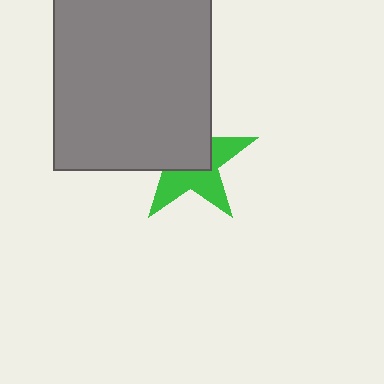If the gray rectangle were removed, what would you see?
You would see the complete green star.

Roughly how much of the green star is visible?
About half of it is visible (roughly 48%).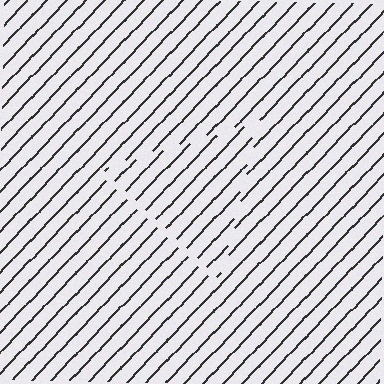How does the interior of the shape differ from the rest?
The interior of the shape contains the same grating, shifted by half a period — the contour is defined by the phase discontinuity where line-ends from the inner and outer gratings abut.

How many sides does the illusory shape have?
3 sides — the line-ends trace a triangle.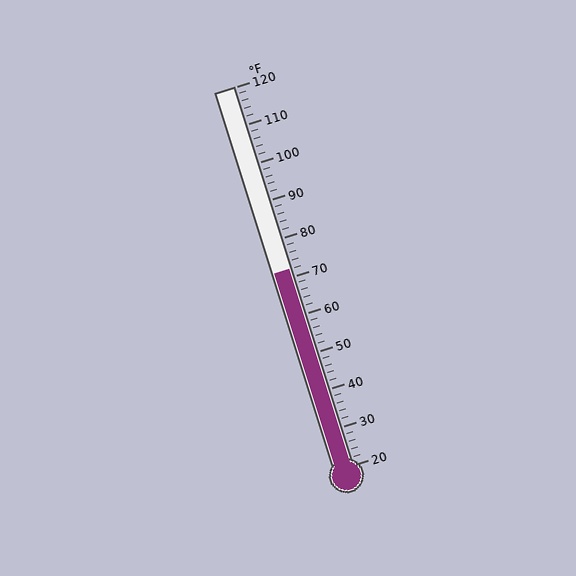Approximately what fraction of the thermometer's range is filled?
The thermometer is filled to approximately 50% of its range.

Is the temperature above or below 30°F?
The temperature is above 30°F.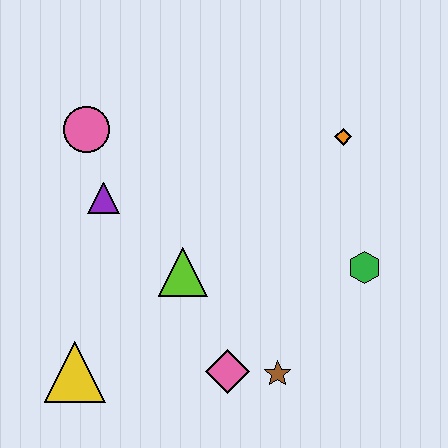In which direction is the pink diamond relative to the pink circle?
The pink diamond is below the pink circle.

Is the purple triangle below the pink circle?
Yes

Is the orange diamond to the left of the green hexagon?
Yes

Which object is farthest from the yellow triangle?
The orange diamond is farthest from the yellow triangle.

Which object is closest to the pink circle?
The purple triangle is closest to the pink circle.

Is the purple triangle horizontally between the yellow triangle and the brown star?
Yes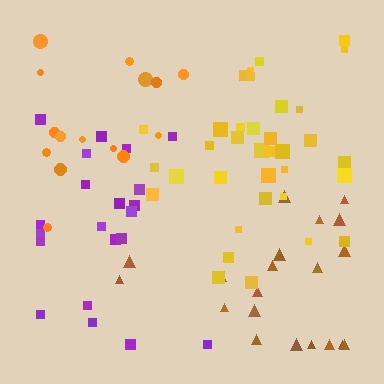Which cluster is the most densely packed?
Yellow.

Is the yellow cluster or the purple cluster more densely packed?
Yellow.